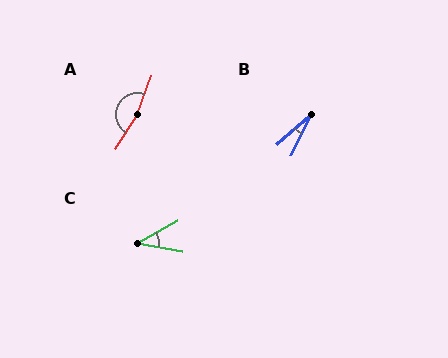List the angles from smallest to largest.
B (23°), C (40°), A (167°).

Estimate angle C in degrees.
Approximately 40 degrees.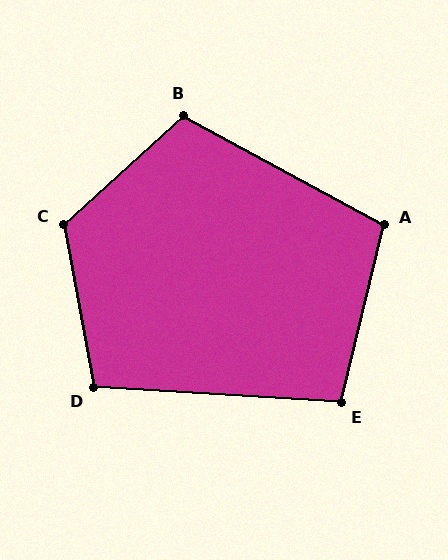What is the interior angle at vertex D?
Approximately 103 degrees (obtuse).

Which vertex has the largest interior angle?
C, at approximately 122 degrees.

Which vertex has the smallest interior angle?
E, at approximately 100 degrees.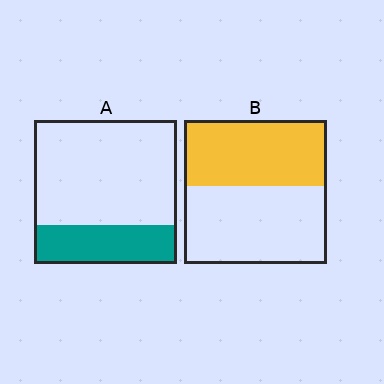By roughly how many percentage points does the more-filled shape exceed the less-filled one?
By roughly 20 percentage points (B over A).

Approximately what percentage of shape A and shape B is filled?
A is approximately 25% and B is approximately 45%.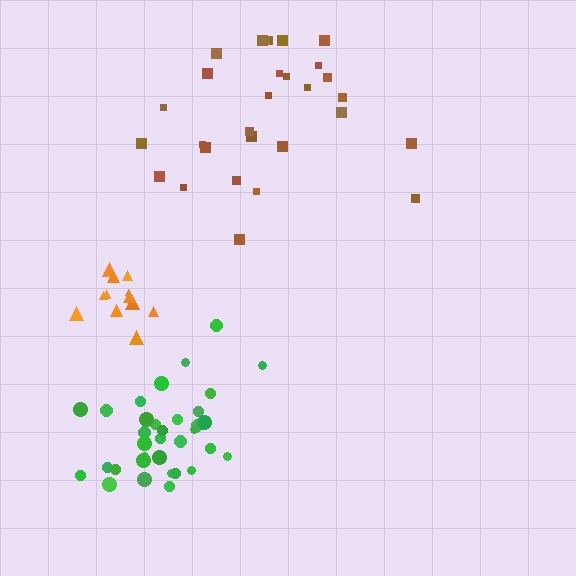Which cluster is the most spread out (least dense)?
Brown.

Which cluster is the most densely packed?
Orange.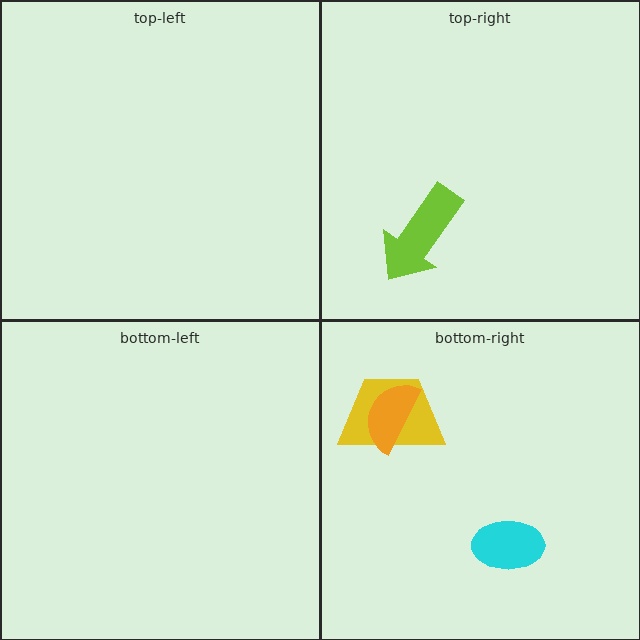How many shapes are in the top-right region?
1.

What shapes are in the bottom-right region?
The cyan ellipse, the yellow trapezoid, the orange semicircle.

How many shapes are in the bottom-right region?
3.